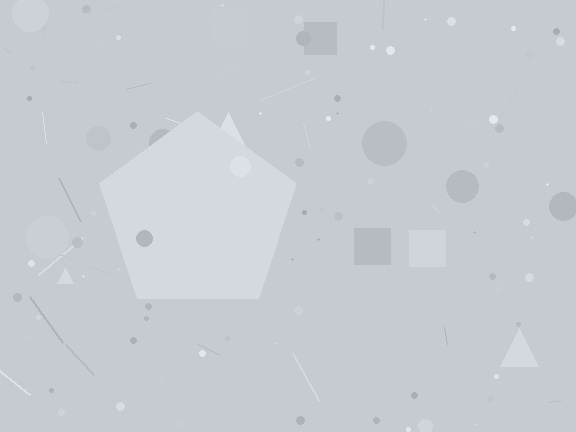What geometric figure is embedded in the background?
A pentagon is embedded in the background.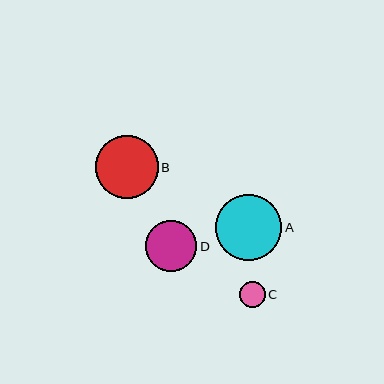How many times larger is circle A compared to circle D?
Circle A is approximately 1.3 times the size of circle D.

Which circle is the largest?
Circle A is the largest with a size of approximately 67 pixels.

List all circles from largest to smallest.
From largest to smallest: A, B, D, C.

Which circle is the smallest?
Circle C is the smallest with a size of approximately 25 pixels.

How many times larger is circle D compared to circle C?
Circle D is approximately 2.0 times the size of circle C.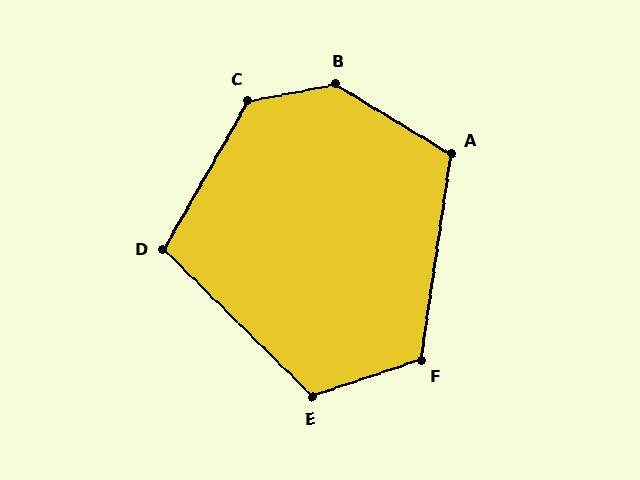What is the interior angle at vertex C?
Approximately 130 degrees (obtuse).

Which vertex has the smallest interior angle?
D, at approximately 105 degrees.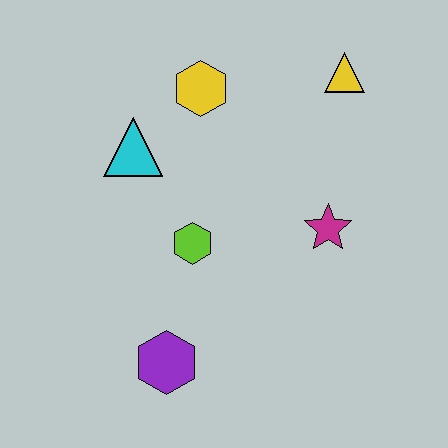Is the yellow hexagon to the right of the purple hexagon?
Yes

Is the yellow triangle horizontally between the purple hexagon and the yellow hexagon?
No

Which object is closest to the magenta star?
The lime hexagon is closest to the magenta star.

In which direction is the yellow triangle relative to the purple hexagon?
The yellow triangle is above the purple hexagon.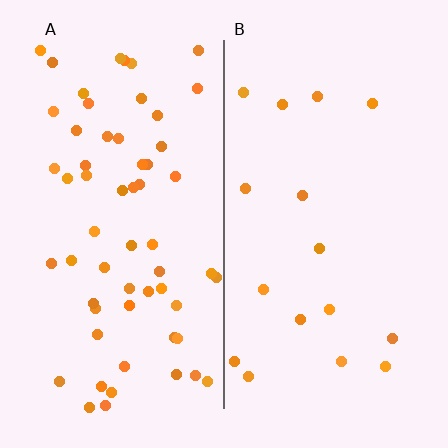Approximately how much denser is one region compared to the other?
Approximately 3.6× — region A over region B.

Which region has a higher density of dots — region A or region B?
A (the left).